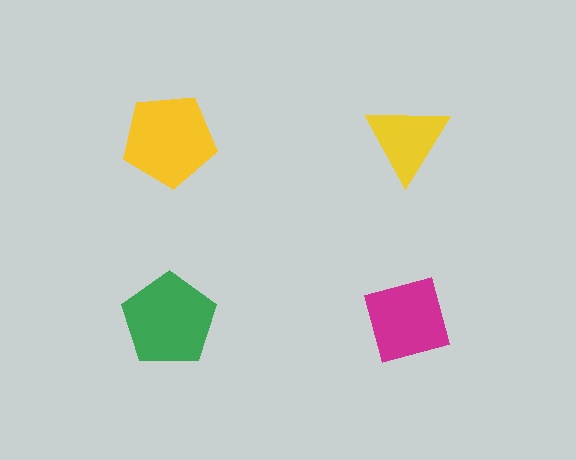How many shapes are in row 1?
2 shapes.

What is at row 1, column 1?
A yellow pentagon.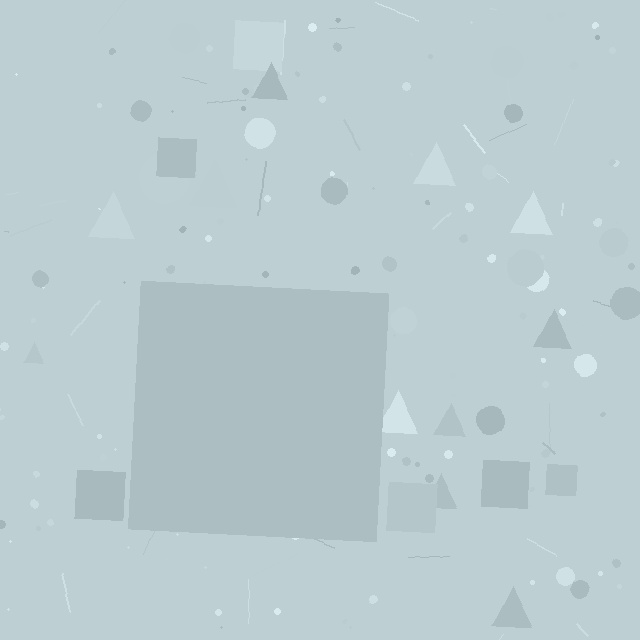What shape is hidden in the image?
A square is hidden in the image.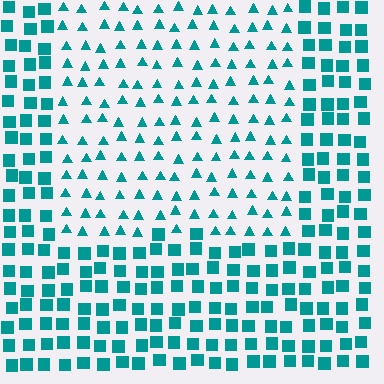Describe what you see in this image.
The image is filled with small teal elements arranged in a uniform grid. A rectangle-shaped region contains triangles, while the surrounding area contains squares. The boundary is defined purely by the change in element shape.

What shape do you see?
I see a rectangle.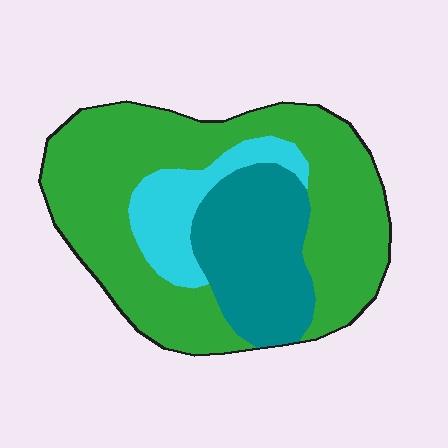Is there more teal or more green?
Green.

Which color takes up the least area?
Cyan, at roughly 15%.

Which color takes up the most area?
Green, at roughly 60%.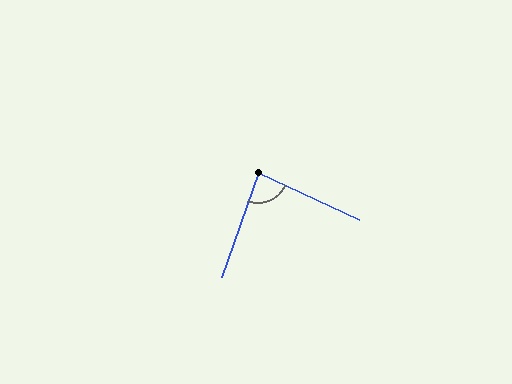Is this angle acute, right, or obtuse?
It is acute.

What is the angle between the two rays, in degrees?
Approximately 84 degrees.